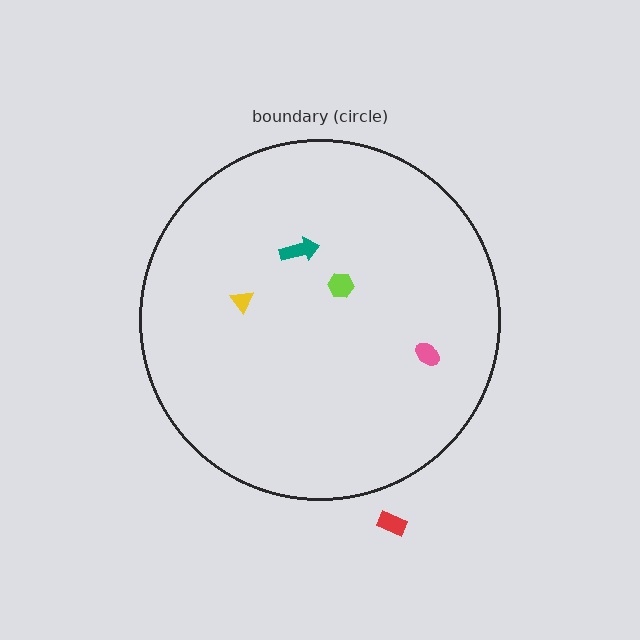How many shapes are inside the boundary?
4 inside, 1 outside.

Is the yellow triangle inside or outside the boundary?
Inside.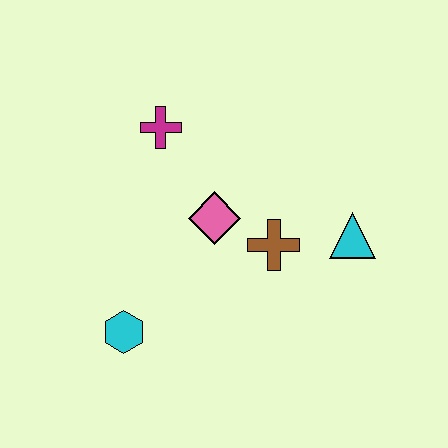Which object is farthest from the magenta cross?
The cyan triangle is farthest from the magenta cross.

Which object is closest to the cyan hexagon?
The pink diamond is closest to the cyan hexagon.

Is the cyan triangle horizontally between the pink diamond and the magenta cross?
No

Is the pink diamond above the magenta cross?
No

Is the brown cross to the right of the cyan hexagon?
Yes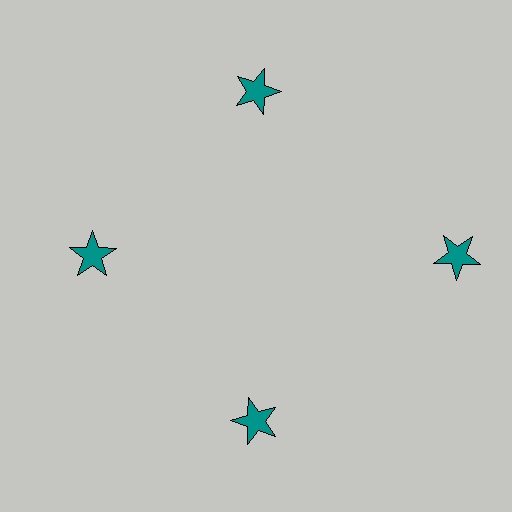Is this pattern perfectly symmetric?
No. The 4 teal stars are arranged in a ring, but one element near the 3 o'clock position is pushed outward from the center, breaking the 4-fold rotational symmetry.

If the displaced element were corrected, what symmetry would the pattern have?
It would have 4-fold rotational symmetry — the pattern would map onto itself every 90 degrees.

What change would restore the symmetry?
The symmetry would be restored by moving it inward, back onto the ring so that all 4 stars sit at equal angles and equal distance from the center.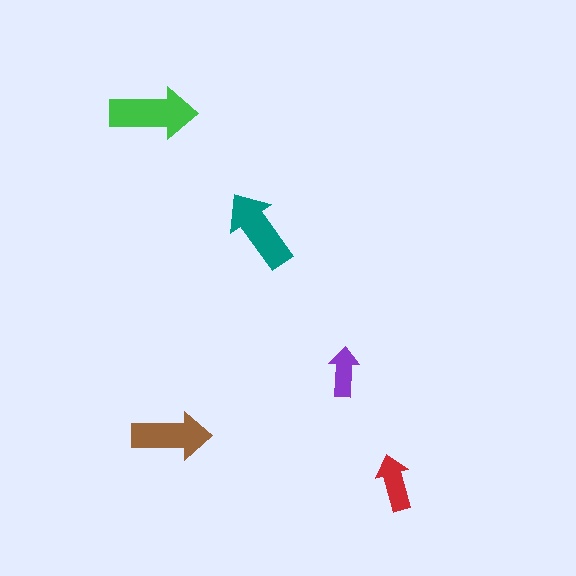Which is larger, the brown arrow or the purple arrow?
The brown one.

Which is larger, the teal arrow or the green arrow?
The green one.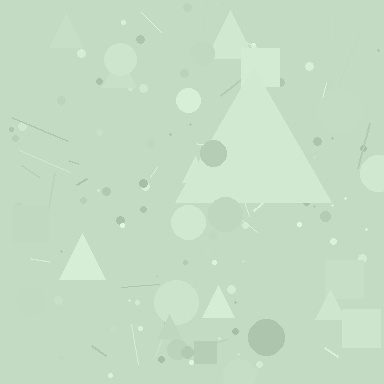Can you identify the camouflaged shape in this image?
The camouflaged shape is a triangle.